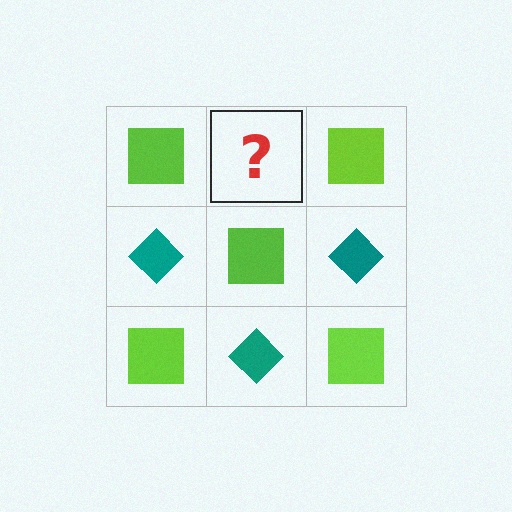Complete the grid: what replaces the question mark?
The question mark should be replaced with a teal diamond.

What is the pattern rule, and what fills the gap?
The rule is that it alternates lime square and teal diamond in a checkerboard pattern. The gap should be filled with a teal diamond.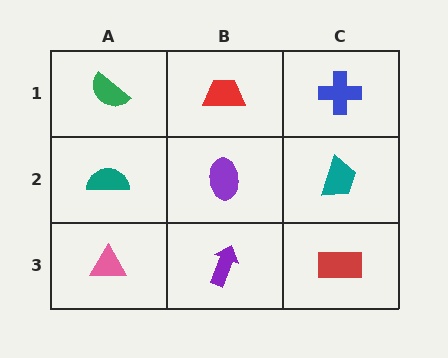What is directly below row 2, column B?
A purple arrow.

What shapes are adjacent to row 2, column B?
A red trapezoid (row 1, column B), a purple arrow (row 3, column B), a teal semicircle (row 2, column A), a teal trapezoid (row 2, column C).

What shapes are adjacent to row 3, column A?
A teal semicircle (row 2, column A), a purple arrow (row 3, column B).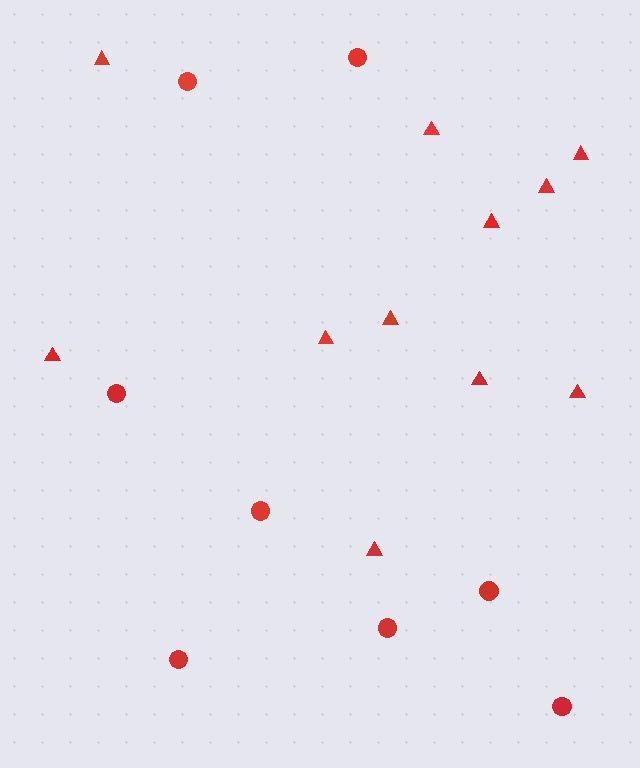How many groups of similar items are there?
There are 2 groups: one group of circles (8) and one group of triangles (11).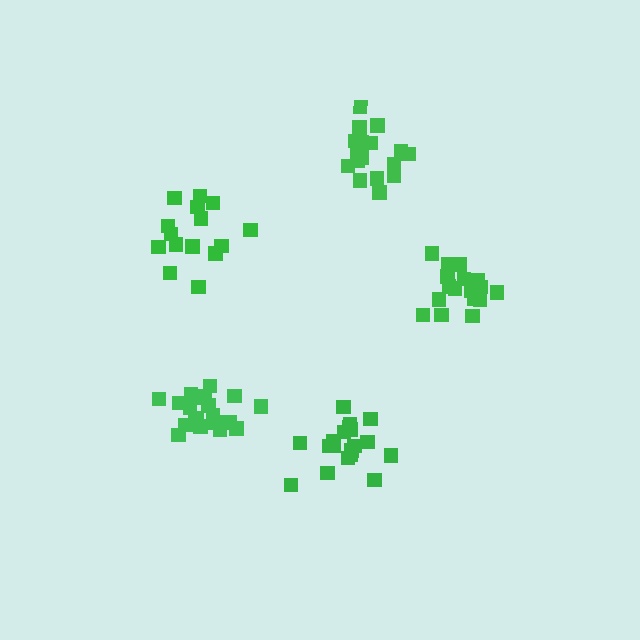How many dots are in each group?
Group 1: 20 dots, Group 2: 18 dots, Group 3: 20 dots, Group 4: 15 dots, Group 5: 18 dots (91 total).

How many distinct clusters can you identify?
There are 5 distinct clusters.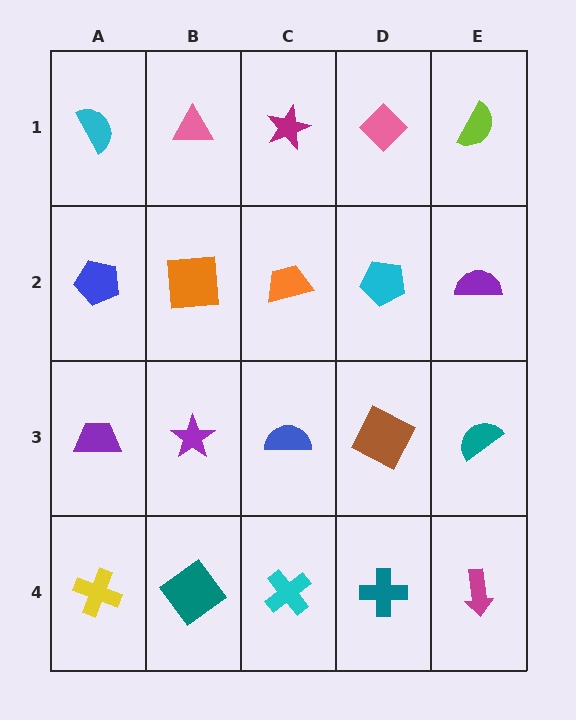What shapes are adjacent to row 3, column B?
An orange square (row 2, column B), a teal diamond (row 4, column B), a purple trapezoid (row 3, column A), a blue semicircle (row 3, column C).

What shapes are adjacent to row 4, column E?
A teal semicircle (row 3, column E), a teal cross (row 4, column D).